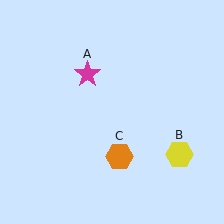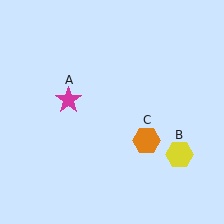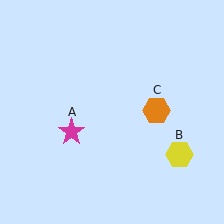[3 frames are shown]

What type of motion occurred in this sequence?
The magenta star (object A), orange hexagon (object C) rotated counterclockwise around the center of the scene.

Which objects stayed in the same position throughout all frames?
Yellow hexagon (object B) remained stationary.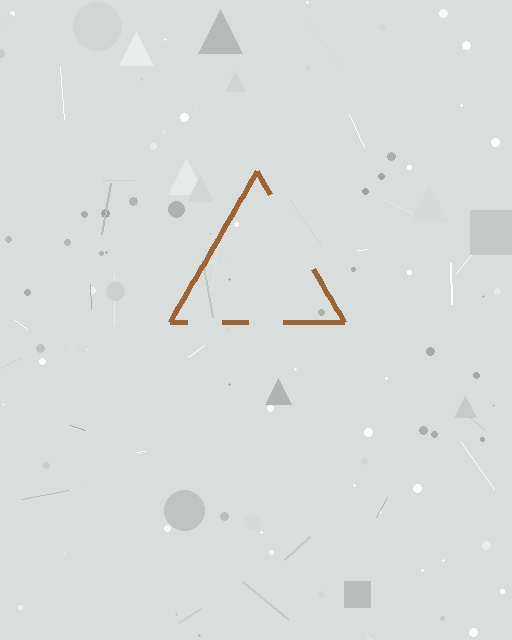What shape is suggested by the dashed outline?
The dashed outline suggests a triangle.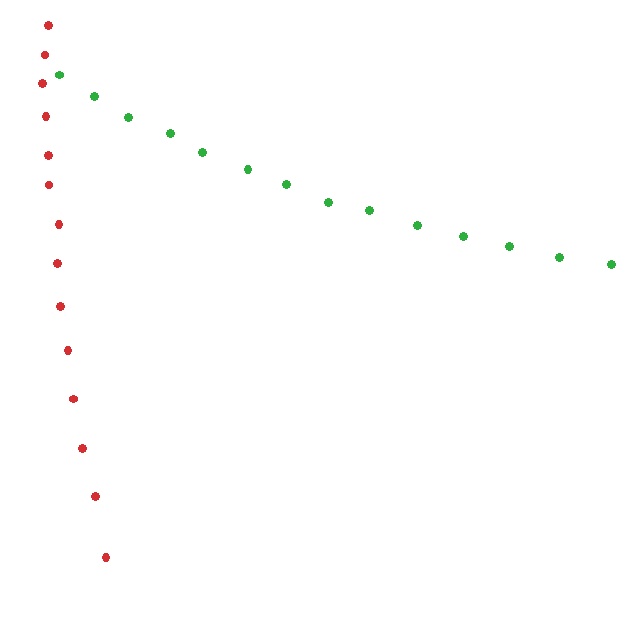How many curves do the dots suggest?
There are 2 distinct paths.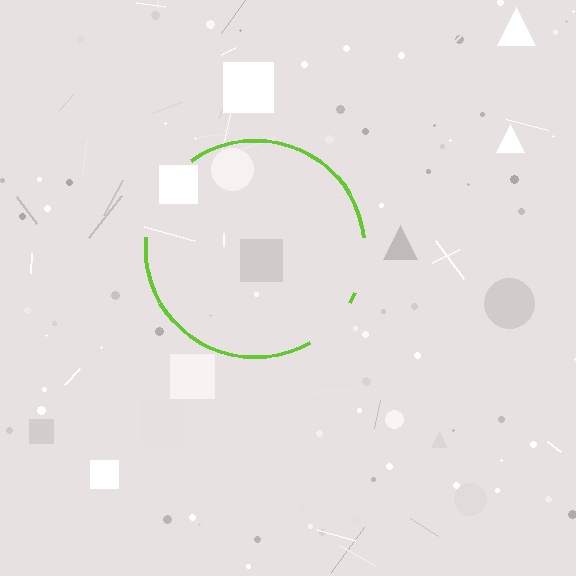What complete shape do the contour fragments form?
The contour fragments form a circle.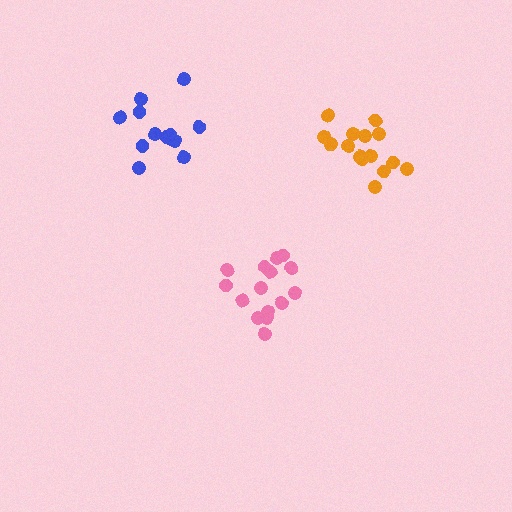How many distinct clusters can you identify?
There are 3 distinct clusters.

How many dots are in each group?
Group 1: 13 dots, Group 2: 15 dots, Group 3: 15 dots (43 total).